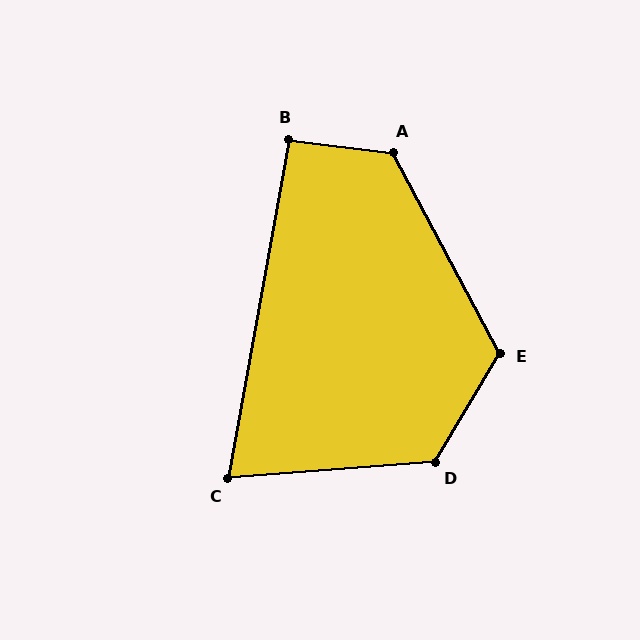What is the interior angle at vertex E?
Approximately 121 degrees (obtuse).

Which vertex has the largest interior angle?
D, at approximately 125 degrees.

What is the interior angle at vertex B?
Approximately 93 degrees (approximately right).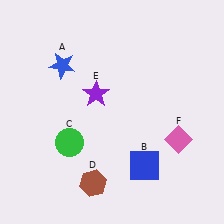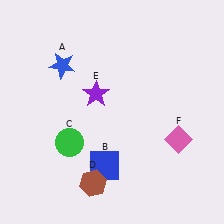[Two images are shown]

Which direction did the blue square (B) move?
The blue square (B) moved left.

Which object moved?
The blue square (B) moved left.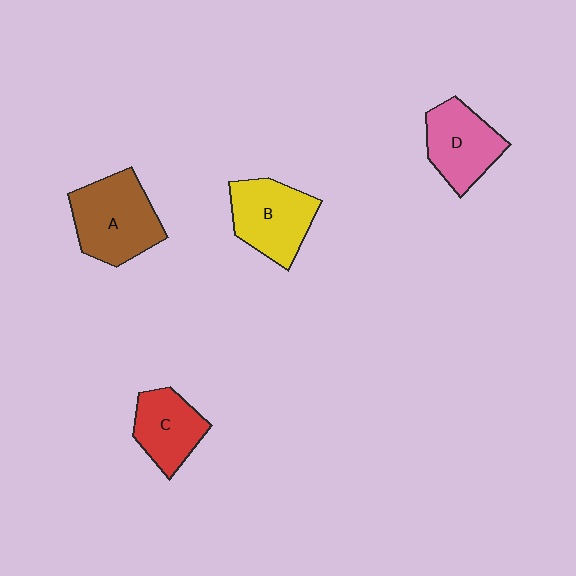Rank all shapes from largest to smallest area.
From largest to smallest: A (brown), B (yellow), D (pink), C (red).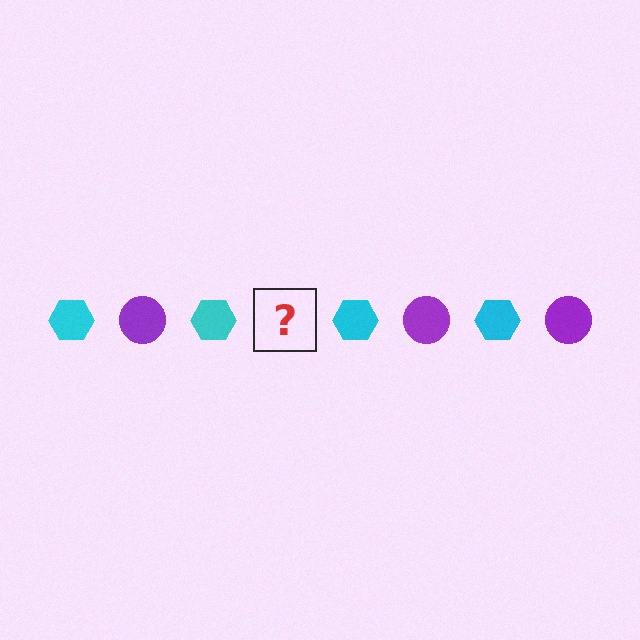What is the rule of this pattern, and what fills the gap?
The rule is that the pattern alternates between cyan hexagon and purple circle. The gap should be filled with a purple circle.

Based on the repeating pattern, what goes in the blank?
The blank should be a purple circle.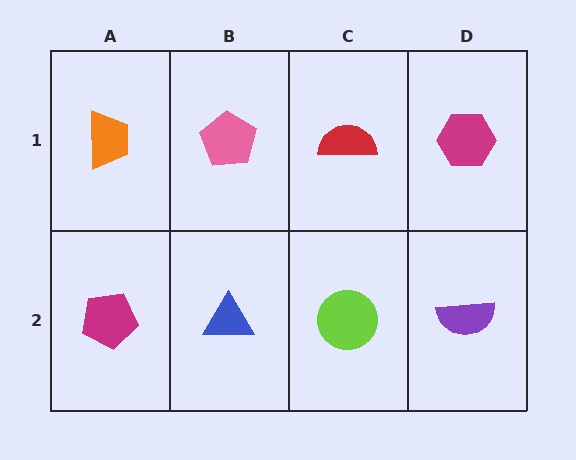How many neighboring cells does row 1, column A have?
2.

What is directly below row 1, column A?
A magenta pentagon.